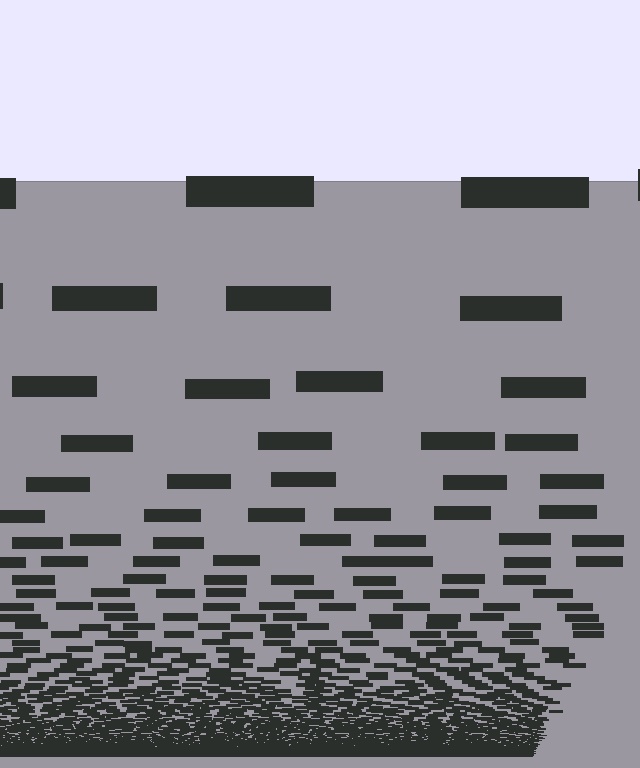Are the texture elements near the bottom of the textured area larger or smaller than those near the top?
Smaller. The gradient is inverted — elements near the bottom are smaller and denser.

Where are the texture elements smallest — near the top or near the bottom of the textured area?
Near the bottom.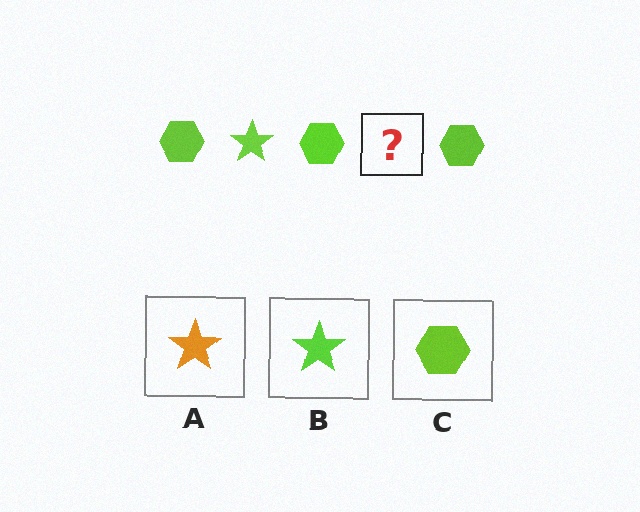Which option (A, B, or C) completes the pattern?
B.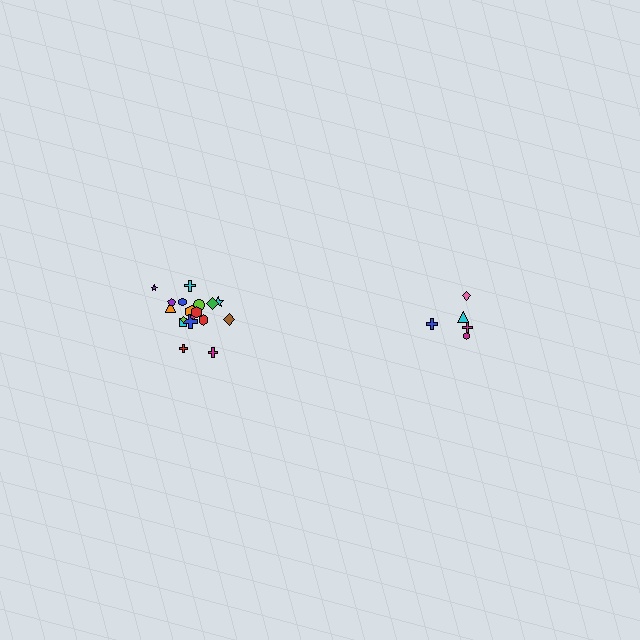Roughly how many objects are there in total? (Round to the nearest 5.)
Roughly 25 objects in total.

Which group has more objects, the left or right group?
The left group.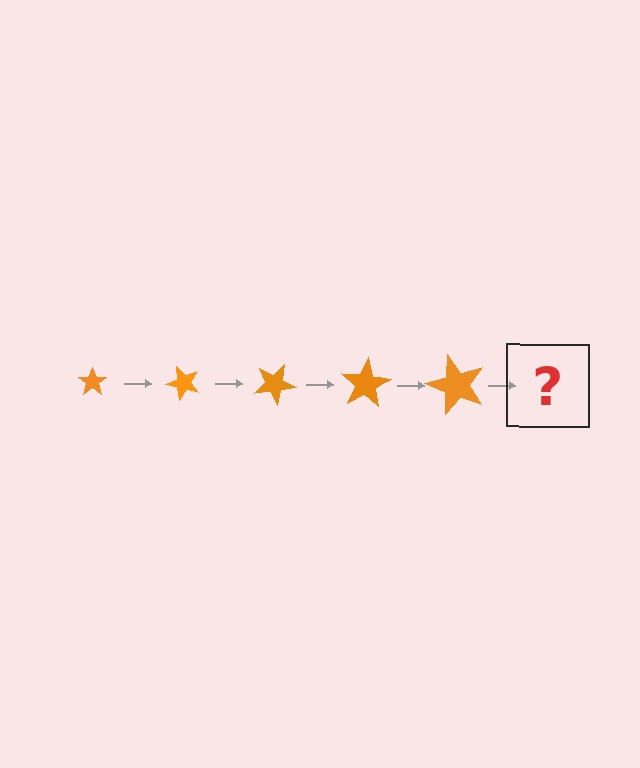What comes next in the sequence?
The next element should be a star, larger than the previous one and rotated 250 degrees from the start.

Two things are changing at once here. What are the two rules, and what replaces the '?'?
The two rules are that the star grows larger each step and it rotates 50 degrees each step. The '?' should be a star, larger than the previous one and rotated 250 degrees from the start.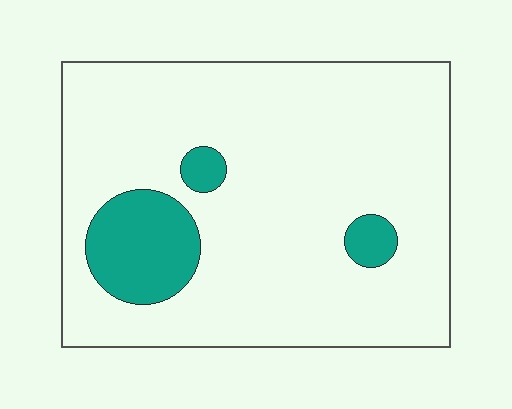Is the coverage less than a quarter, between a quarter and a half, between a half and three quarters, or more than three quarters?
Less than a quarter.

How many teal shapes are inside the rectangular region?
3.